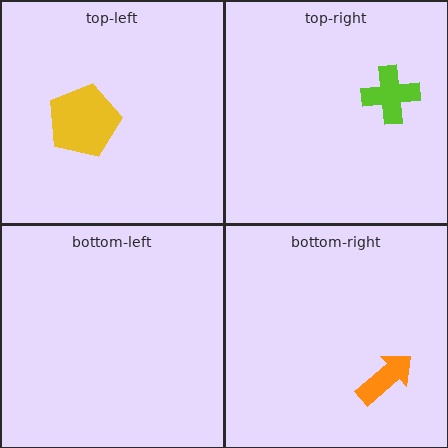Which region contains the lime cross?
The top-right region.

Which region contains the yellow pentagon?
The top-left region.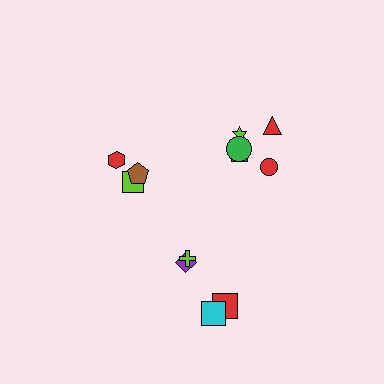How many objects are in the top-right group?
There are 5 objects.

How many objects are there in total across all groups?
There are 12 objects.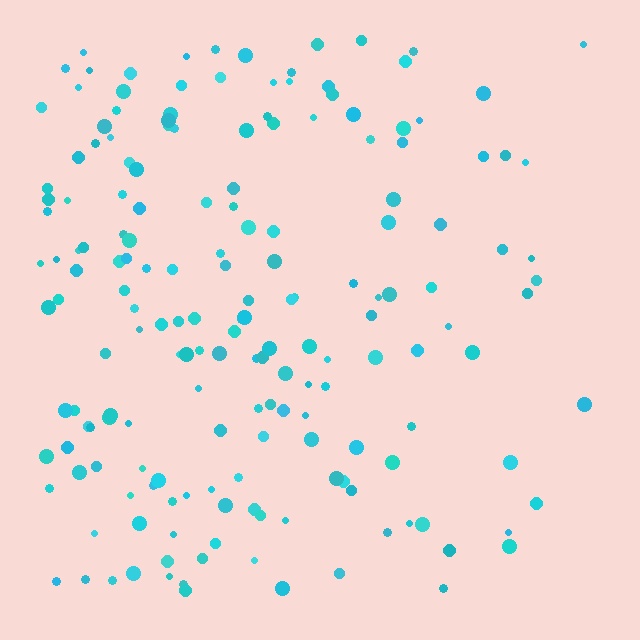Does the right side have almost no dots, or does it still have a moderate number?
Still a moderate number, just noticeably fewer than the left.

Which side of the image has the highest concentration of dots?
The left.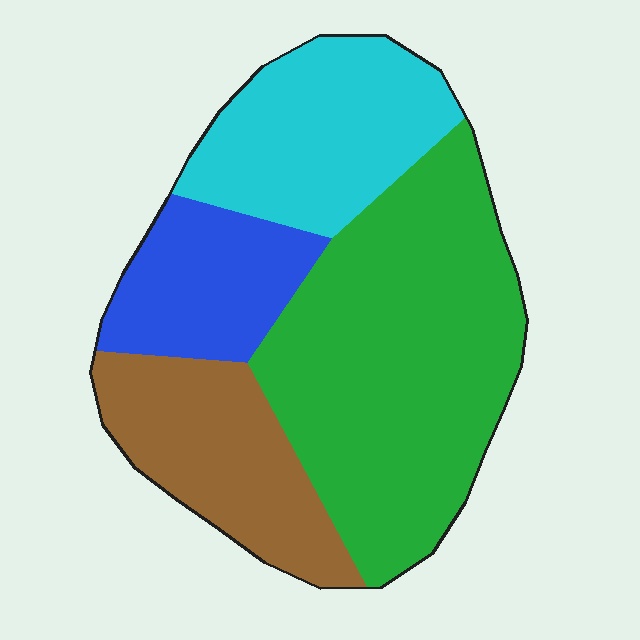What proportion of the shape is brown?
Brown covers 19% of the shape.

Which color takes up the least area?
Blue, at roughly 15%.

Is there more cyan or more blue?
Cyan.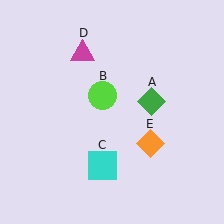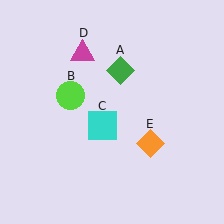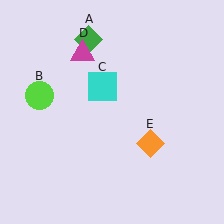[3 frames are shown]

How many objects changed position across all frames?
3 objects changed position: green diamond (object A), lime circle (object B), cyan square (object C).